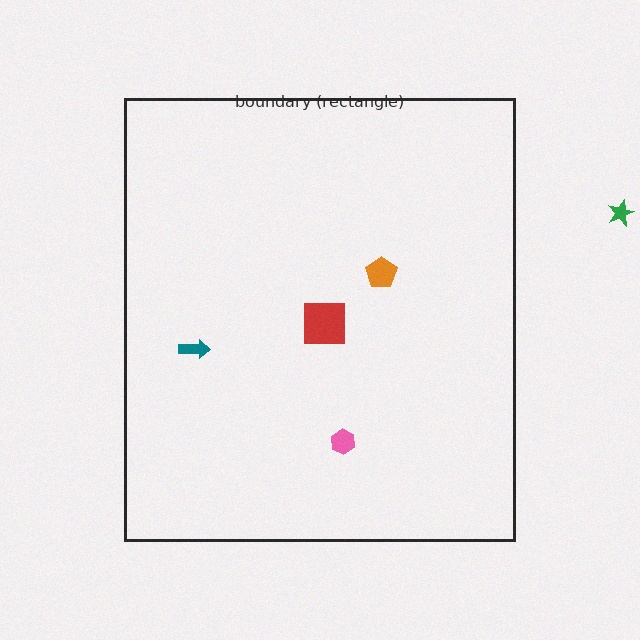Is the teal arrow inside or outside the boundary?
Inside.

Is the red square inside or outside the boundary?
Inside.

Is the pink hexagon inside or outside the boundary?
Inside.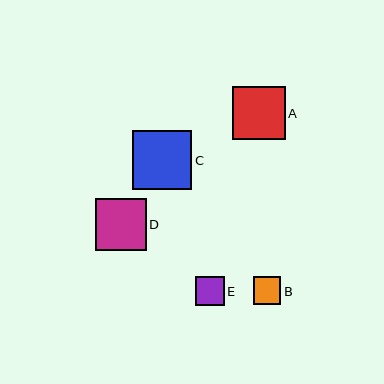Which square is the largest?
Square C is the largest with a size of approximately 59 pixels.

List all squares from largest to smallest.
From largest to smallest: C, A, D, E, B.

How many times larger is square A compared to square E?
Square A is approximately 1.8 times the size of square E.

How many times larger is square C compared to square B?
Square C is approximately 2.1 times the size of square B.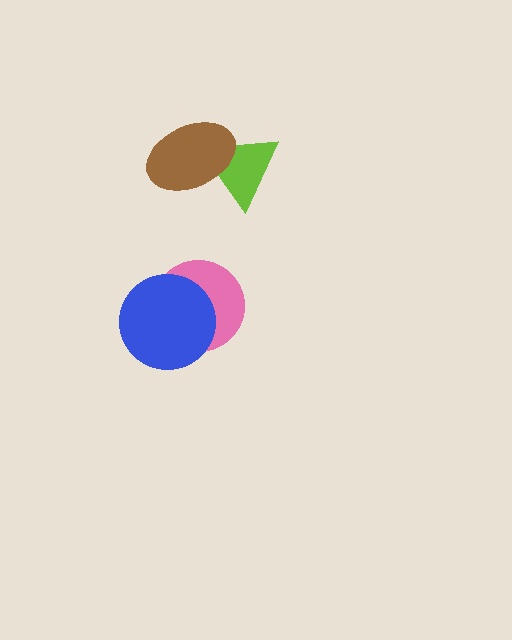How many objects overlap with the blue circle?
1 object overlaps with the blue circle.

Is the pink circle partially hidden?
Yes, it is partially covered by another shape.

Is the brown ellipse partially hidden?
No, no other shape covers it.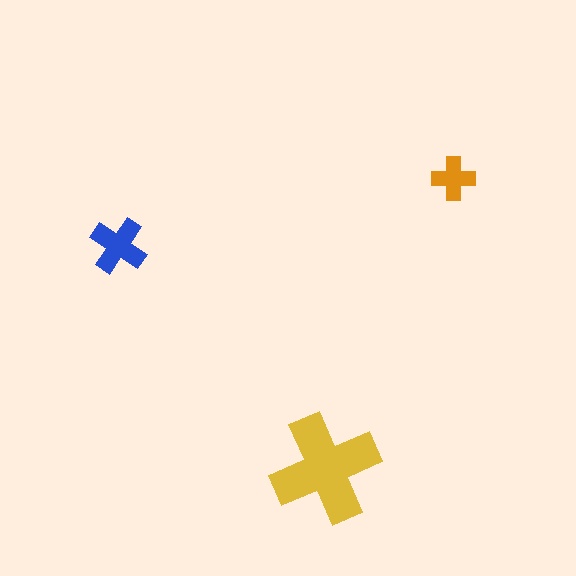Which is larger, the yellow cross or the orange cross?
The yellow one.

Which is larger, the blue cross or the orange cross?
The blue one.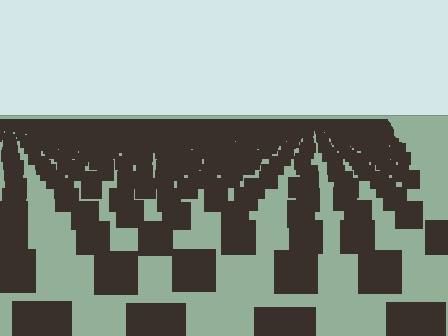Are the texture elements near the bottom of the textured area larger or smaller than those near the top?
Larger. Near the bottom, elements are closer to the viewer and appear at a bigger on-screen size.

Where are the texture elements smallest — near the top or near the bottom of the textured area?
Near the top.